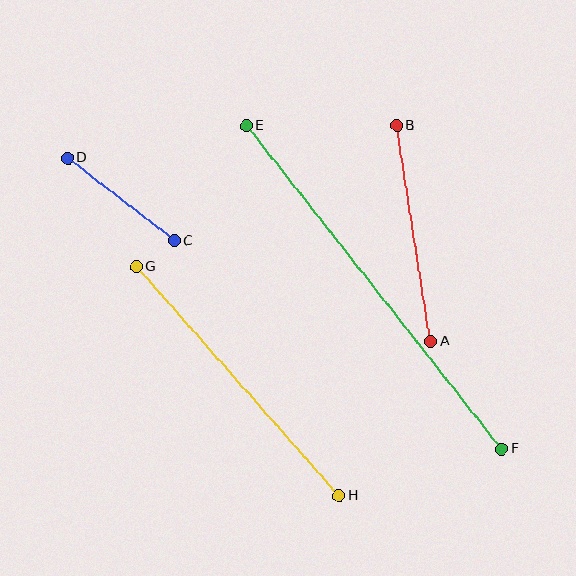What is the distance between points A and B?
The distance is approximately 219 pixels.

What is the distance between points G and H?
The distance is approximately 306 pixels.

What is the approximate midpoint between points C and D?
The midpoint is at approximately (121, 199) pixels.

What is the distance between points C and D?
The distance is approximately 135 pixels.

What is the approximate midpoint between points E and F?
The midpoint is at approximately (374, 287) pixels.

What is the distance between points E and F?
The distance is approximately 412 pixels.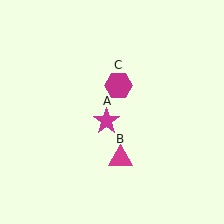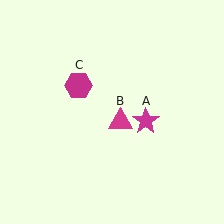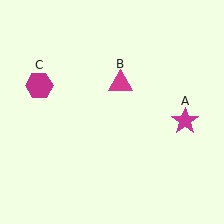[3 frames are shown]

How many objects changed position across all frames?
3 objects changed position: magenta star (object A), magenta triangle (object B), magenta hexagon (object C).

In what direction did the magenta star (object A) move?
The magenta star (object A) moved right.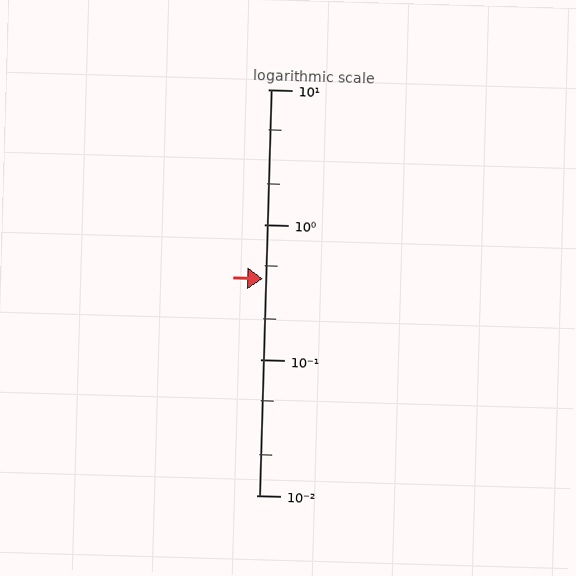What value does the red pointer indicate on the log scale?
The pointer indicates approximately 0.4.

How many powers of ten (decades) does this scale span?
The scale spans 3 decades, from 0.01 to 10.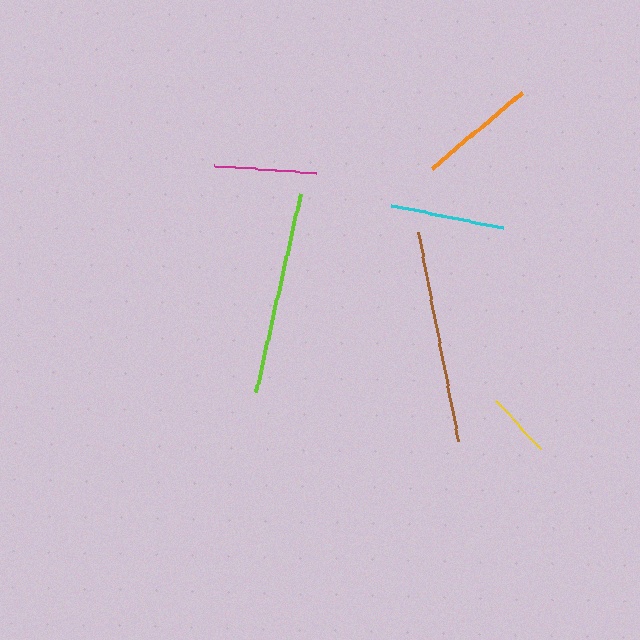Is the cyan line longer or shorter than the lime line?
The lime line is longer than the cyan line.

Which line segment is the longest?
The brown line is the longest at approximately 213 pixels.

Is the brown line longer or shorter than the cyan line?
The brown line is longer than the cyan line.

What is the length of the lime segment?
The lime segment is approximately 203 pixels long.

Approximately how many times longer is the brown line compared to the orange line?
The brown line is approximately 1.8 times the length of the orange line.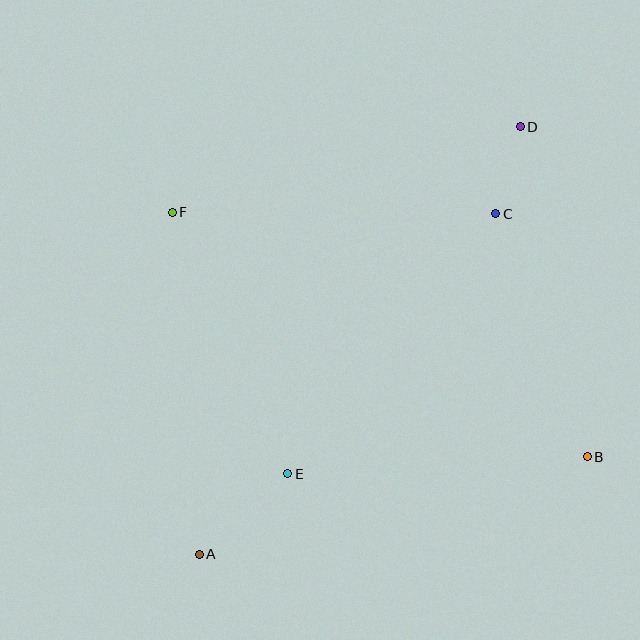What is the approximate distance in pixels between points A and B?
The distance between A and B is approximately 400 pixels.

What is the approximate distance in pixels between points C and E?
The distance between C and E is approximately 333 pixels.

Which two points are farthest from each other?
Points A and D are farthest from each other.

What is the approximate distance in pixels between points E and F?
The distance between E and F is approximately 286 pixels.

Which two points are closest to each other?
Points C and D are closest to each other.